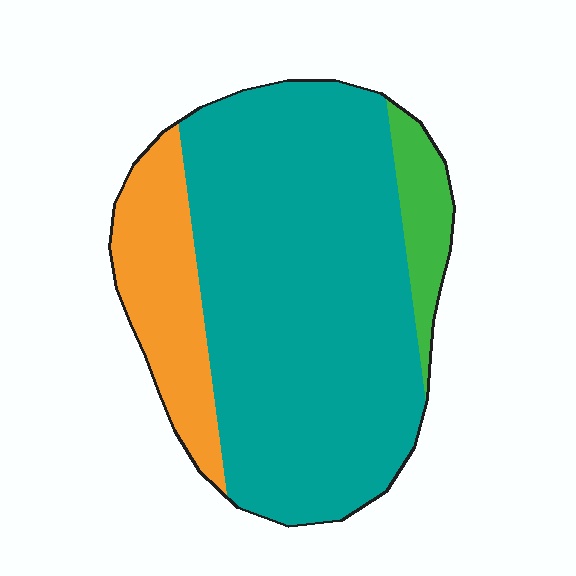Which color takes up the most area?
Teal, at roughly 75%.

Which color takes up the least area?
Green, at roughly 10%.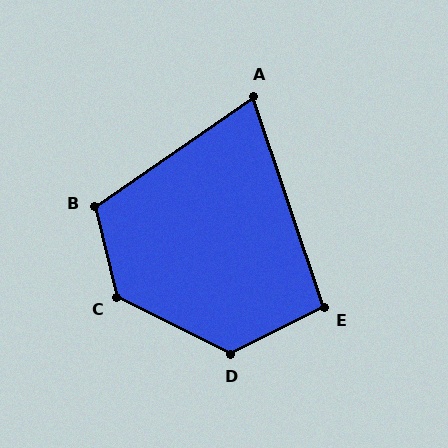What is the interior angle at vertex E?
Approximately 98 degrees (obtuse).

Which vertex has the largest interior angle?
C, at approximately 130 degrees.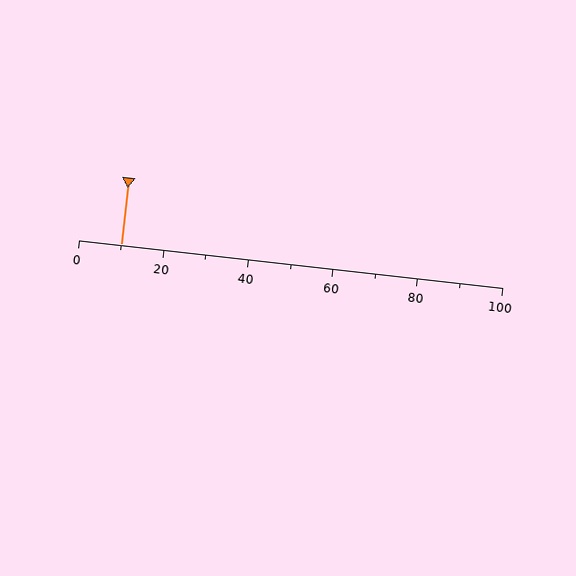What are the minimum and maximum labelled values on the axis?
The axis runs from 0 to 100.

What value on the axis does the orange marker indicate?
The marker indicates approximately 10.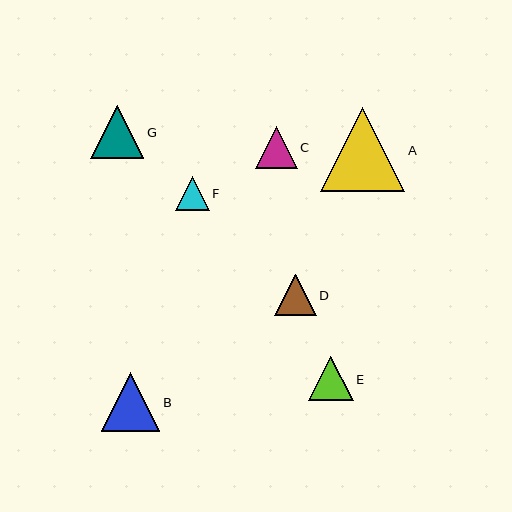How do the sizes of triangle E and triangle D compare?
Triangle E and triangle D are approximately the same size.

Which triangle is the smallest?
Triangle F is the smallest with a size of approximately 34 pixels.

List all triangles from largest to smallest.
From largest to smallest: A, B, G, E, C, D, F.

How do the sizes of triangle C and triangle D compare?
Triangle C and triangle D are approximately the same size.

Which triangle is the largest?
Triangle A is the largest with a size of approximately 85 pixels.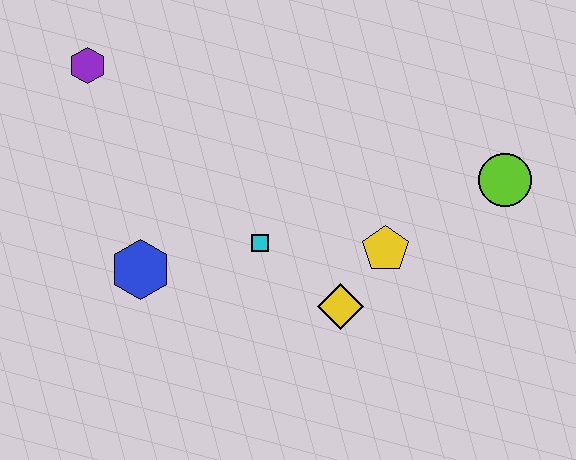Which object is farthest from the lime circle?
The purple hexagon is farthest from the lime circle.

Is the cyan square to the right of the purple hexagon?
Yes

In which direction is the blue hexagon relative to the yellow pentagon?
The blue hexagon is to the left of the yellow pentagon.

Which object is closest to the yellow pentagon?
The yellow diamond is closest to the yellow pentagon.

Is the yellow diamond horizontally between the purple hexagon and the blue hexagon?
No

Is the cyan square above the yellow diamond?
Yes